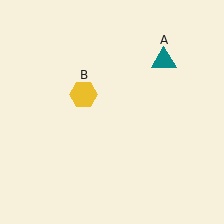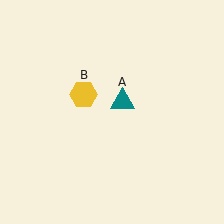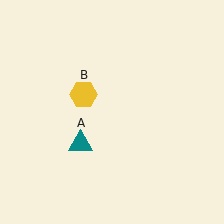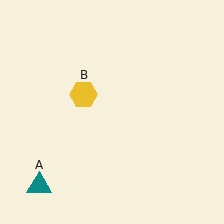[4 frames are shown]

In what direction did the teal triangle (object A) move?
The teal triangle (object A) moved down and to the left.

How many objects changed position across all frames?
1 object changed position: teal triangle (object A).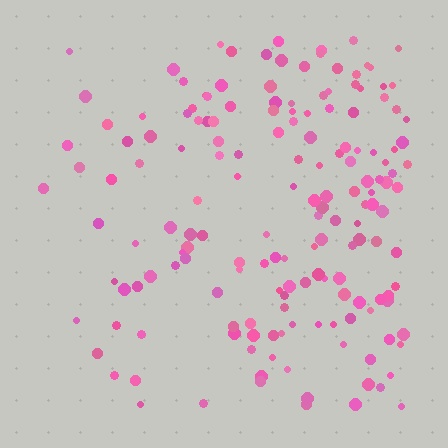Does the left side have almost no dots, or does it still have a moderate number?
Still a moderate number, just noticeably fewer than the right.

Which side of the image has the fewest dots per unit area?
The left.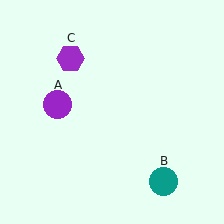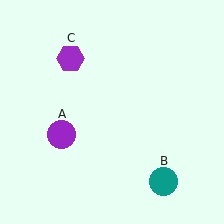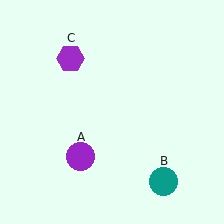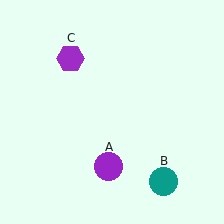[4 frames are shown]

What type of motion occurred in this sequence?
The purple circle (object A) rotated counterclockwise around the center of the scene.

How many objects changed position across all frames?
1 object changed position: purple circle (object A).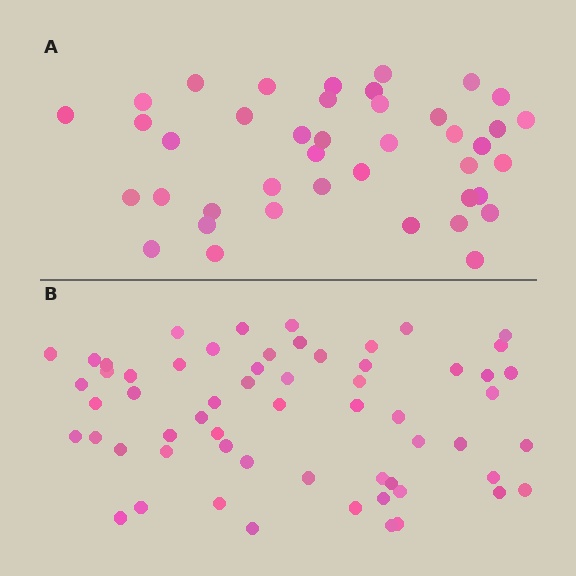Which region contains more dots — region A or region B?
Region B (the bottom region) has more dots.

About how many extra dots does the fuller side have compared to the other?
Region B has approximately 20 more dots than region A.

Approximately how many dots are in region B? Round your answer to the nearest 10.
About 60 dots.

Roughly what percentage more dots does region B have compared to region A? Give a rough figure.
About 45% more.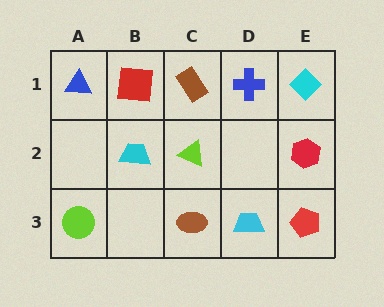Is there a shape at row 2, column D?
No, that cell is empty.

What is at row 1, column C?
A brown rectangle.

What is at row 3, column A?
A lime circle.